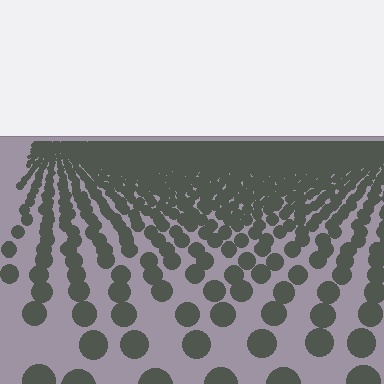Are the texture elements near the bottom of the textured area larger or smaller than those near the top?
Larger. Near the bottom, elements are closer to the viewer and appear at a bigger on-screen size.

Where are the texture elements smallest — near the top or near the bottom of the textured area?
Near the top.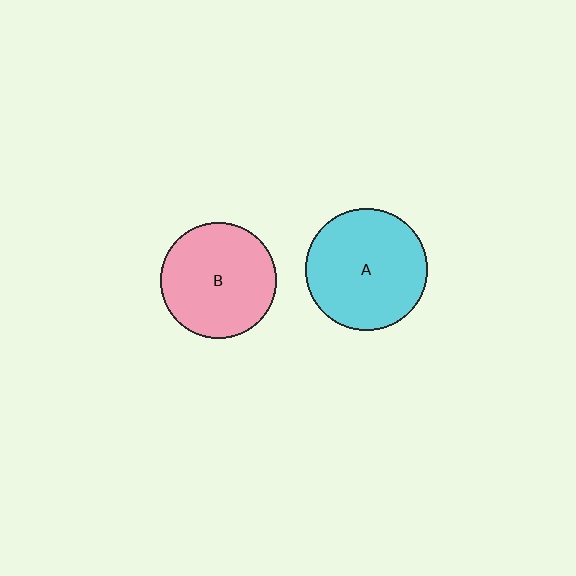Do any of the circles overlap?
No, none of the circles overlap.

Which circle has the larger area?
Circle A (cyan).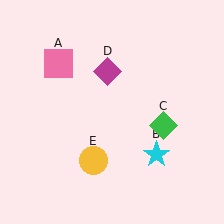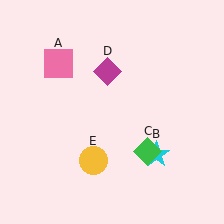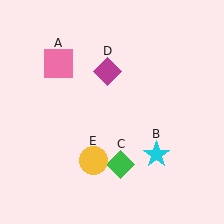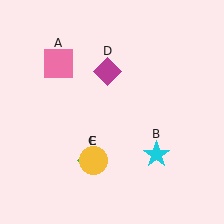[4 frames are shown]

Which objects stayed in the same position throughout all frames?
Pink square (object A) and cyan star (object B) and magenta diamond (object D) and yellow circle (object E) remained stationary.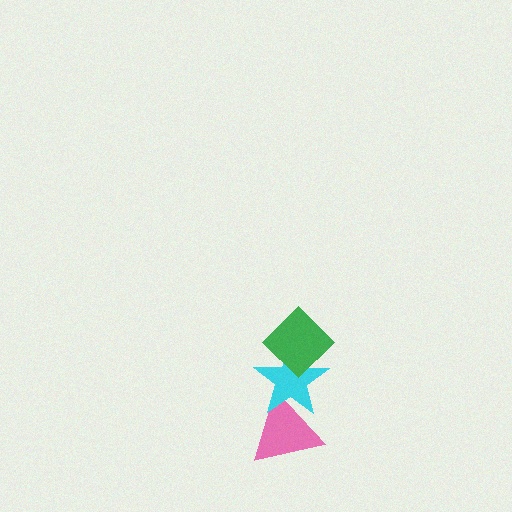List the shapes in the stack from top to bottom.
From top to bottom: the green diamond, the cyan star, the pink triangle.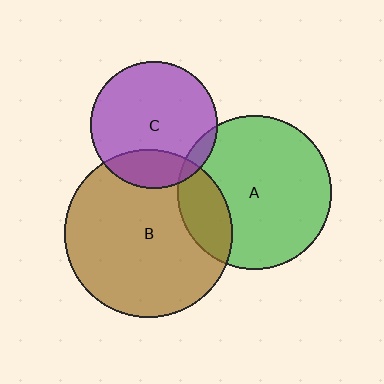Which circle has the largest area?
Circle B (brown).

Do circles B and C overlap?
Yes.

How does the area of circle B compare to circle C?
Approximately 1.7 times.